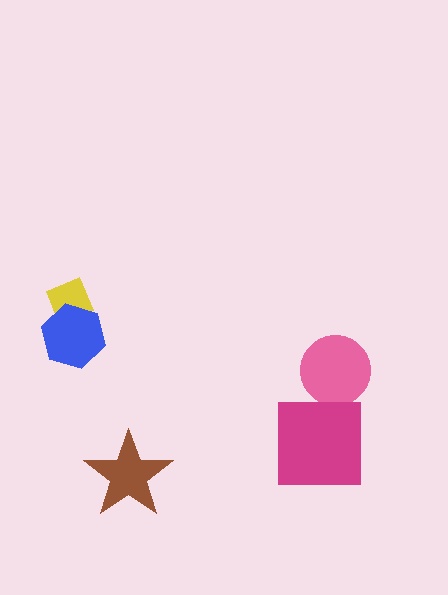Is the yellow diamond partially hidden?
Yes, it is partially covered by another shape.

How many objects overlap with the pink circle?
0 objects overlap with the pink circle.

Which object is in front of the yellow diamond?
The blue hexagon is in front of the yellow diamond.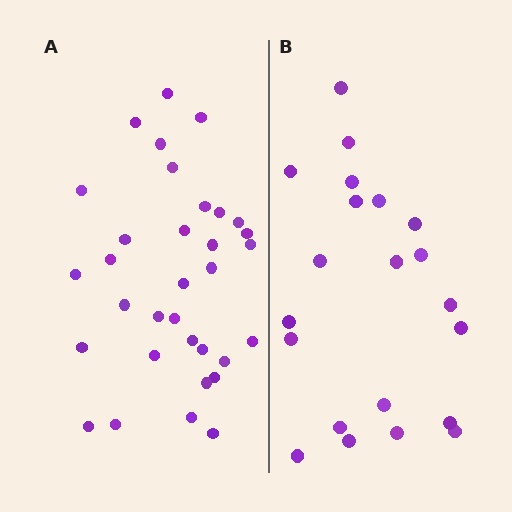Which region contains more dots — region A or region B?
Region A (the left region) has more dots.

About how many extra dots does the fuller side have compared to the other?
Region A has roughly 12 or so more dots than region B.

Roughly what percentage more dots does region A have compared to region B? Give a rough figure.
About 55% more.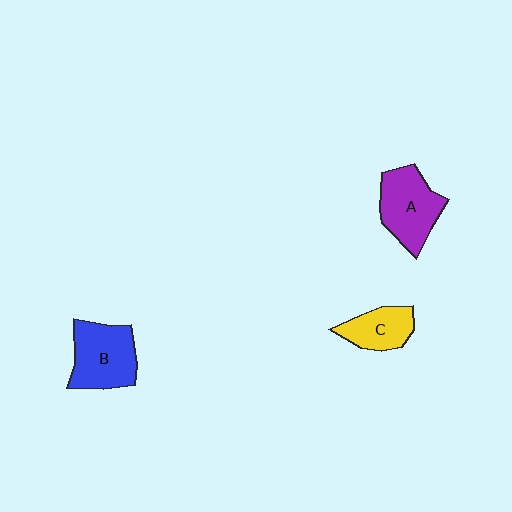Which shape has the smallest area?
Shape C (yellow).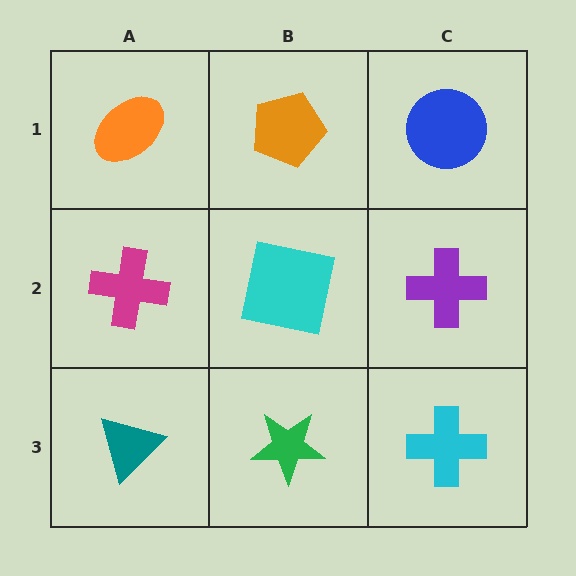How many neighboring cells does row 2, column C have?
3.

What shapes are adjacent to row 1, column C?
A purple cross (row 2, column C), an orange pentagon (row 1, column B).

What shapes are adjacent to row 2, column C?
A blue circle (row 1, column C), a cyan cross (row 3, column C), a cyan square (row 2, column B).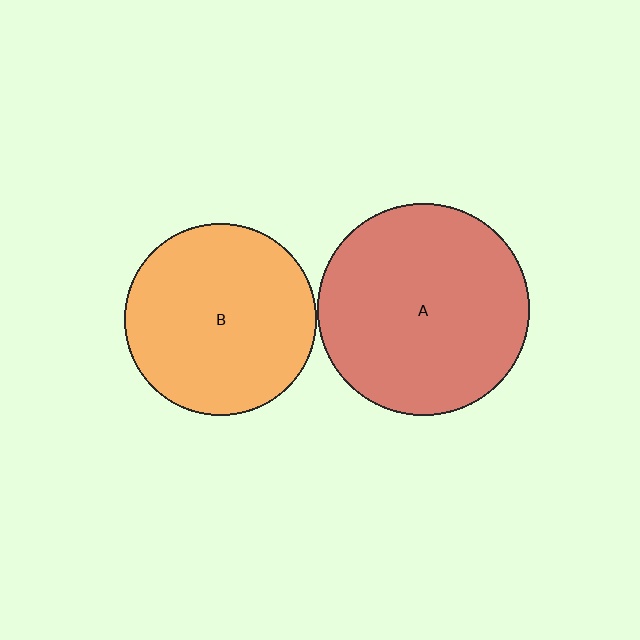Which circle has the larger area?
Circle A (red).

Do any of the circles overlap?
No, none of the circles overlap.